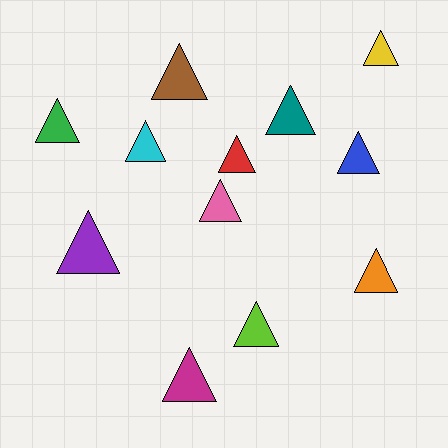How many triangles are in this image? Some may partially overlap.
There are 12 triangles.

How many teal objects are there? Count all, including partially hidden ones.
There is 1 teal object.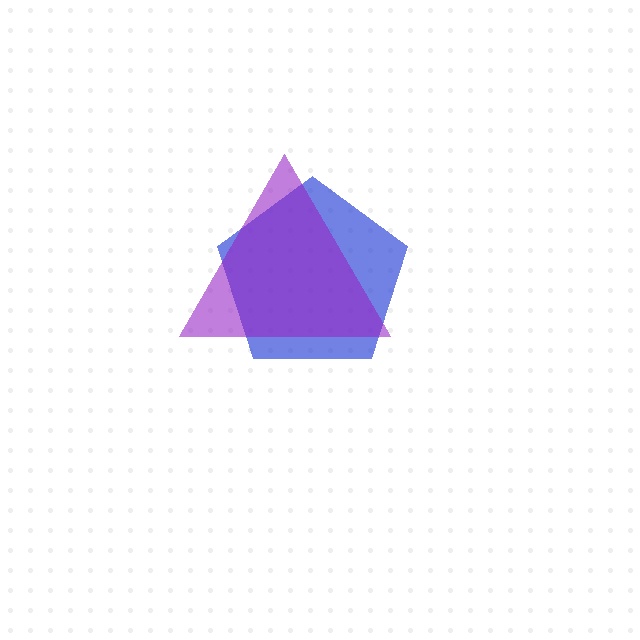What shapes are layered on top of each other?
The layered shapes are: a blue pentagon, a purple triangle.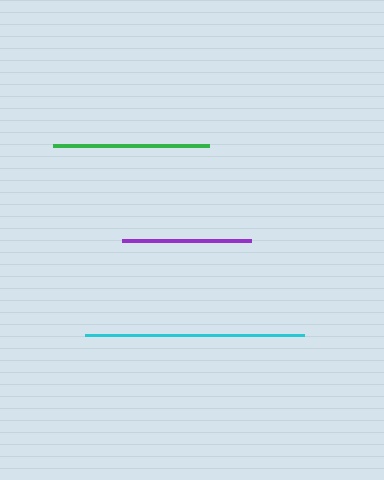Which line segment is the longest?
The cyan line is the longest at approximately 218 pixels.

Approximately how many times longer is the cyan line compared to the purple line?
The cyan line is approximately 1.7 times the length of the purple line.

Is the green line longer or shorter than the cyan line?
The cyan line is longer than the green line.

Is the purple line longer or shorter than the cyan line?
The cyan line is longer than the purple line.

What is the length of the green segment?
The green segment is approximately 156 pixels long.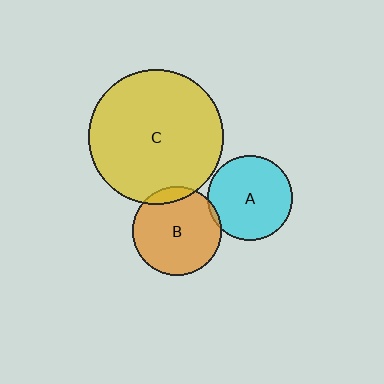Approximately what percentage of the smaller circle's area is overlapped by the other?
Approximately 5%.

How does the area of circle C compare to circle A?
Approximately 2.5 times.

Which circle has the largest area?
Circle C (yellow).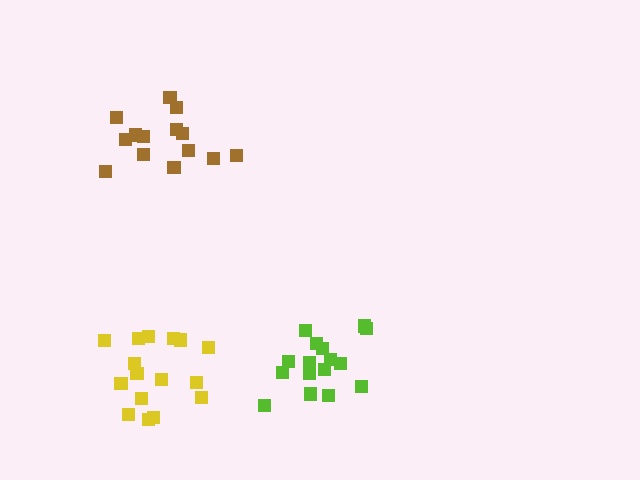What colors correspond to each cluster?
The clusters are colored: brown, yellow, lime.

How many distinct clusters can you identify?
There are 3 distinct clusters.